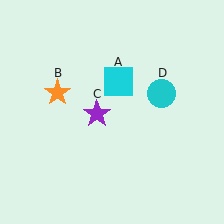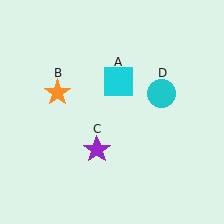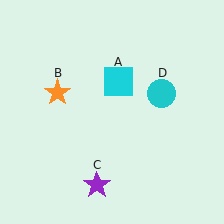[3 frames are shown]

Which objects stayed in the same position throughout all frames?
Cyan square (object A) and orange star (object B) and cyan circle (object D) remained stationary.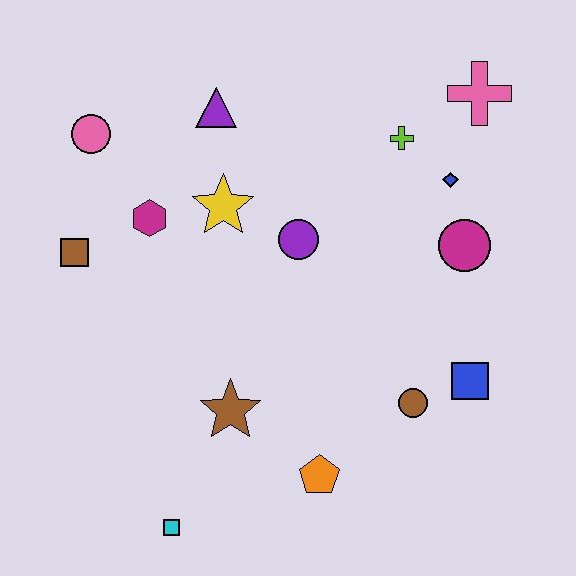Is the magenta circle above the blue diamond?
No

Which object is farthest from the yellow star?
The cyan square is farthest from the yellow star.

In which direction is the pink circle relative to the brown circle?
The pink circle is to the left of the brown circle.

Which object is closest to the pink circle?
The magenta hexagon is closest to the pink circle.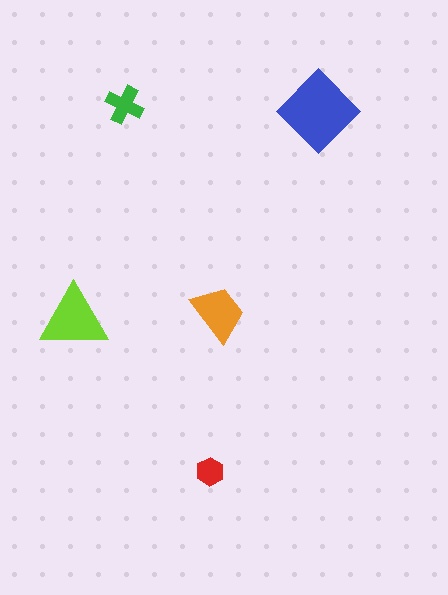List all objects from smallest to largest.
The red hexagon, the green cross, the orange trapezoid, the lime triangle, the blue diamond.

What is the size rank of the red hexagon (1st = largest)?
5th.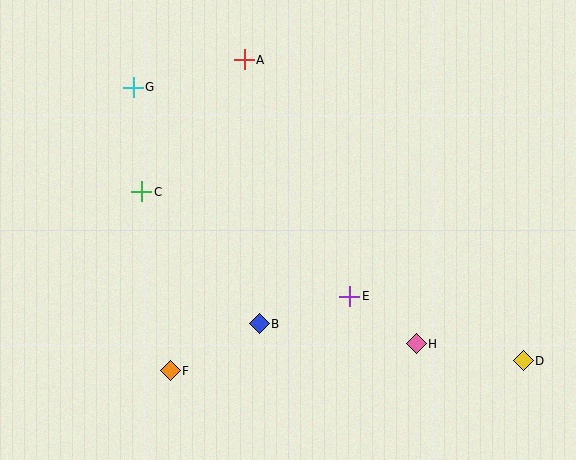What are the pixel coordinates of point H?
Point H is at (416, 344).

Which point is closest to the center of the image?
Point E at (350, 296) is closest to the center.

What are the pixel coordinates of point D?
Point D is at (523, 361).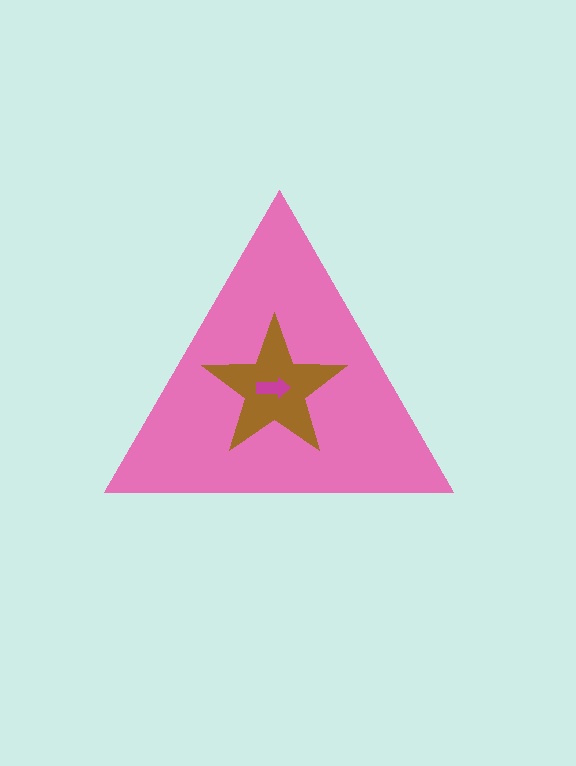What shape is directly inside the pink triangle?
The brown star.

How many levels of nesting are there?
3.